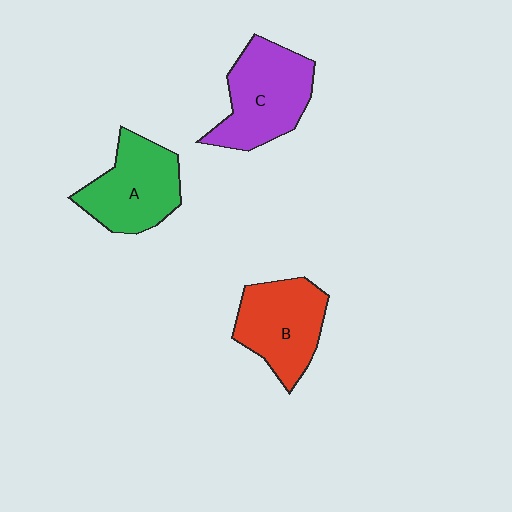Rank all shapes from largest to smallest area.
From largest to smallest: C (purple), A (green), B (red).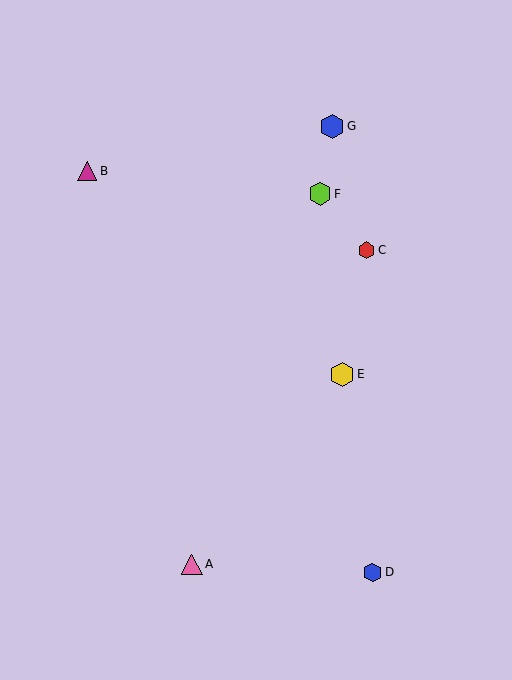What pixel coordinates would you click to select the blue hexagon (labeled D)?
Click at (373, 572) to select the blue hexagon D.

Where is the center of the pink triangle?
The center of the pink triangle is at (192, 564).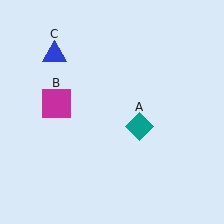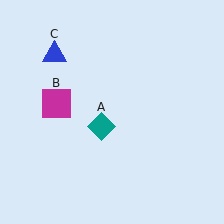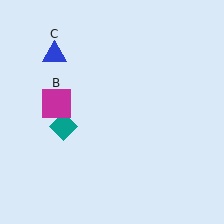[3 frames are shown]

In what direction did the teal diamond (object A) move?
The teal diamond (object A) moved left.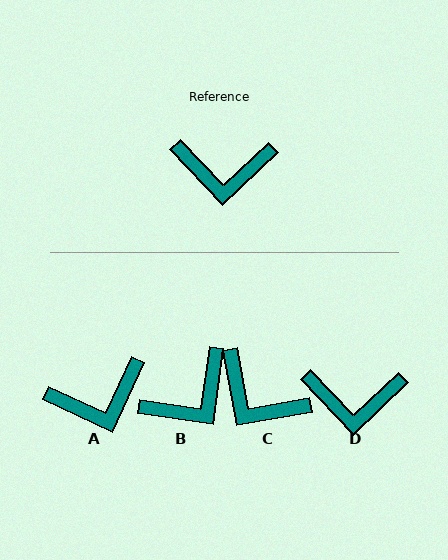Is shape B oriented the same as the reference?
No, it is off by about 39 degrees.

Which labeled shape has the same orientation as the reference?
D.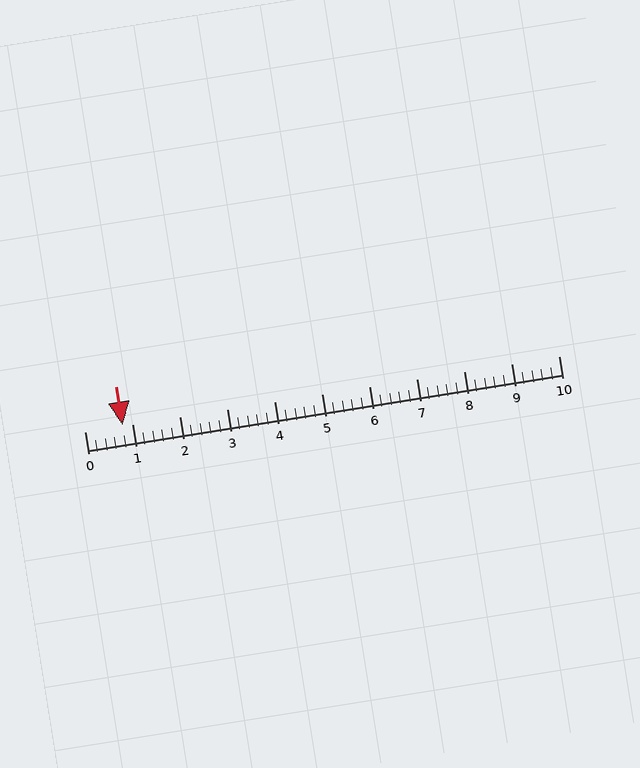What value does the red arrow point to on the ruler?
The red arrow points to approximately 0.8.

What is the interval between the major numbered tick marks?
The major tick marks are spaced 1 units apart.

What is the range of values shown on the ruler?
The ruler shows values from 0 to 10.